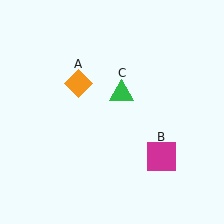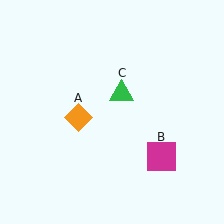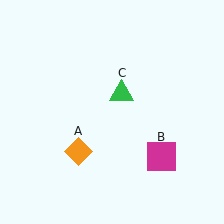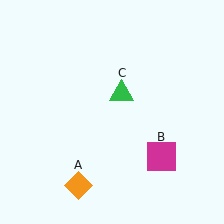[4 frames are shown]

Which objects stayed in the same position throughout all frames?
Magenta square (object B) and green triangle (object C) remained stationary.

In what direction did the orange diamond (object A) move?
The orange diamond (object A) moved down.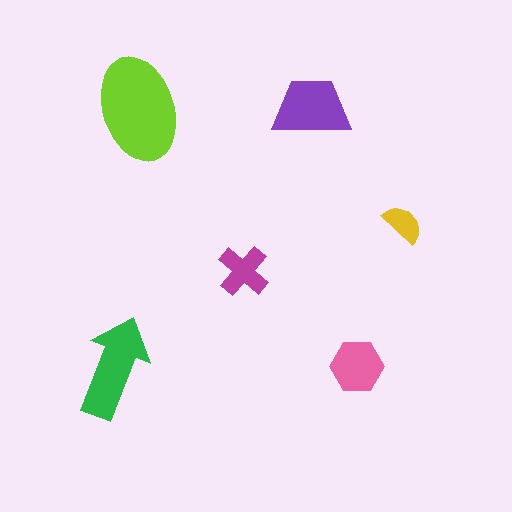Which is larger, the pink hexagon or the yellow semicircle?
The pink hexagon.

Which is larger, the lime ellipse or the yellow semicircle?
The lime ellipse.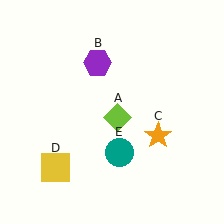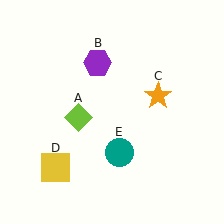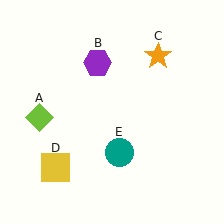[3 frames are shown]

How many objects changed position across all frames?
2 objects changed position: lime diamond (object A), orange star (object C).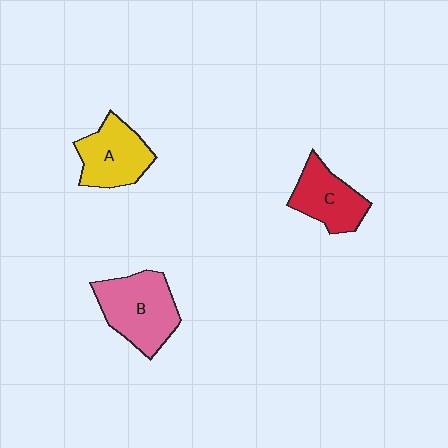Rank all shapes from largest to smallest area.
From largest to smallest: B (pink), A (yellow), C (red).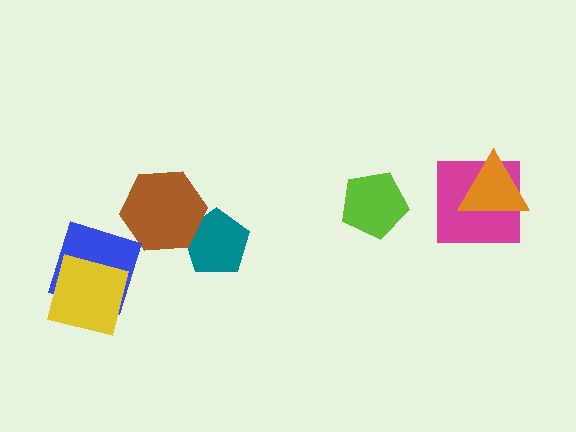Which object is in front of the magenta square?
The orange triangle is in front of the magenta square.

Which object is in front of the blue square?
The yellow square is in front of the blue square.